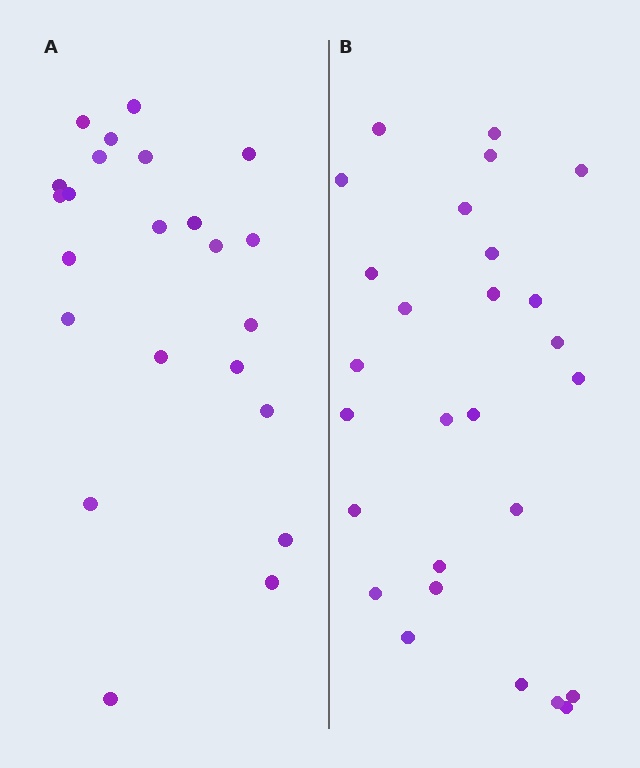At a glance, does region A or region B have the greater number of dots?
Region B (the right region) has more dots.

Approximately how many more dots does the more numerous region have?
Region B has about 4 more dots than region A.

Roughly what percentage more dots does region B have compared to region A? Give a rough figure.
About 15% more.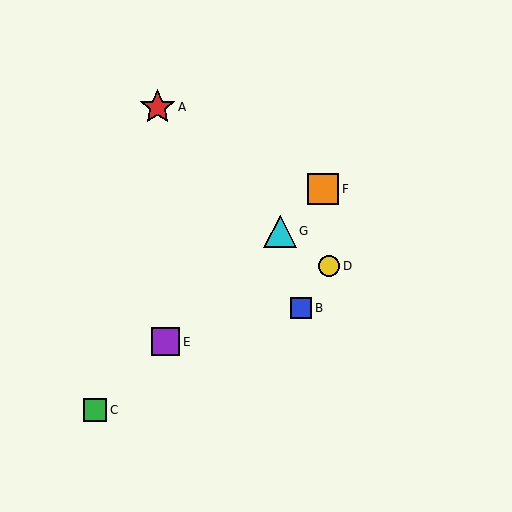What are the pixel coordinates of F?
Object F is at (323, 189).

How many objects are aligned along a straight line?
4 objects (C, E, F, G) are aligned along a straight line.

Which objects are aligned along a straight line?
Objects C, E, F, G are aligned along a straight line.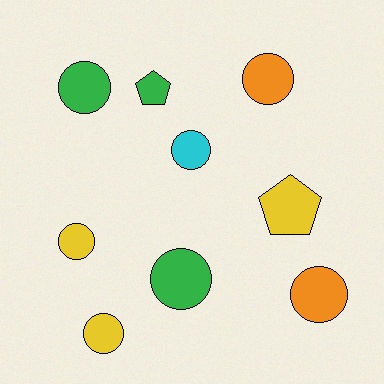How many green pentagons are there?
There is 1 green pentagon.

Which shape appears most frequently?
Circle, with 7 objects.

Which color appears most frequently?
Yellow, with 3 objects.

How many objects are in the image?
There are 9 objects.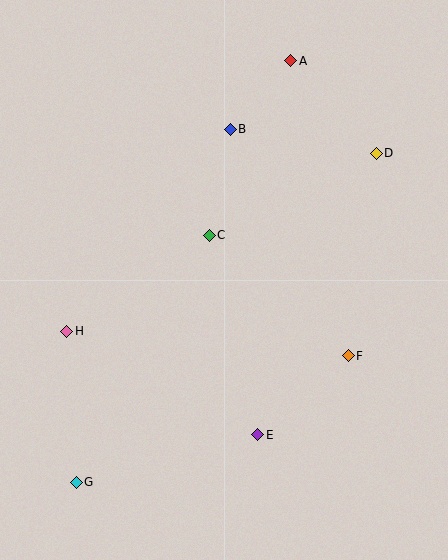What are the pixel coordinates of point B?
Point B is at (230, 129).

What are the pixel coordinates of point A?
Point A is at (291, 61).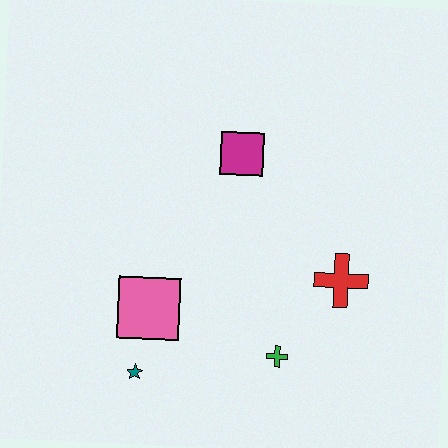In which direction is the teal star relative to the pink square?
The teal star is below the pink square.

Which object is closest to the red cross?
The green cross is closest to the red cross.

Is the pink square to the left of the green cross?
Yes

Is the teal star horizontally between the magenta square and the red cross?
No